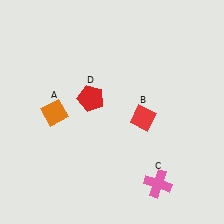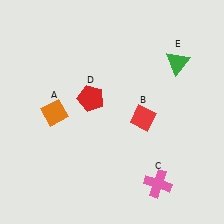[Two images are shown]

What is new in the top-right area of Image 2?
A green triangle (E) was added in the top-right area of Image 2.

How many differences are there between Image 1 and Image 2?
There is 1 difference between the two images.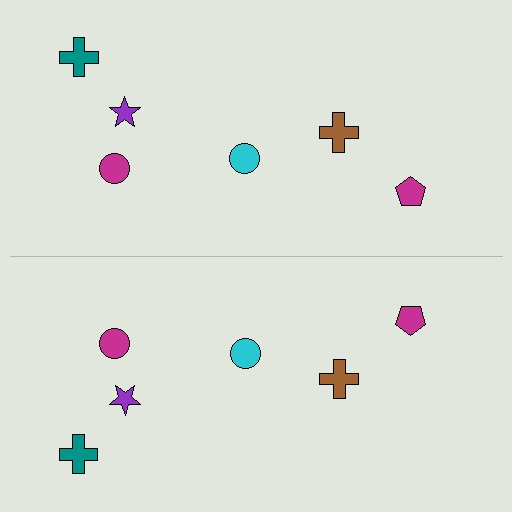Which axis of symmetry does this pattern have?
The pattern has a horizontal axis of symmetry running through the center of the image.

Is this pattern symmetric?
Yes, this pattern has bilateral (reflection) symmetry.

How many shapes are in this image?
There are 12 shapes in this image.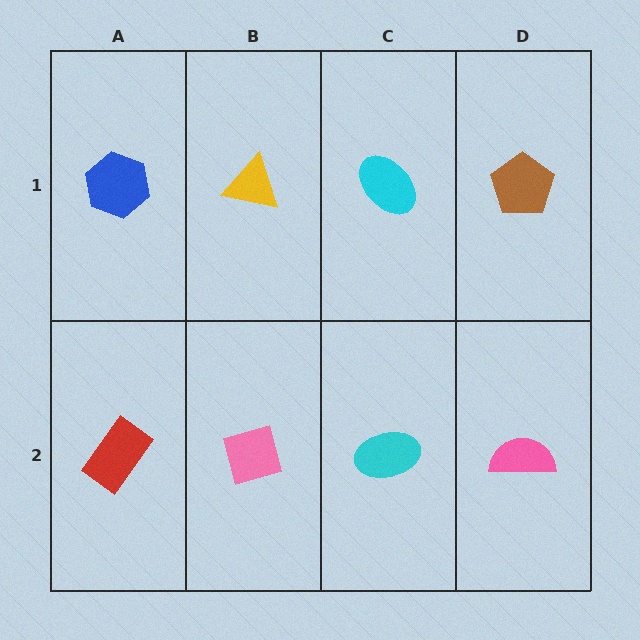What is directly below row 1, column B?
A pink diamond.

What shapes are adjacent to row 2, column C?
A cyan ellipse (row 1, column C), a pink diamond (row 2, column B), a pink semicircle (row 2, column D).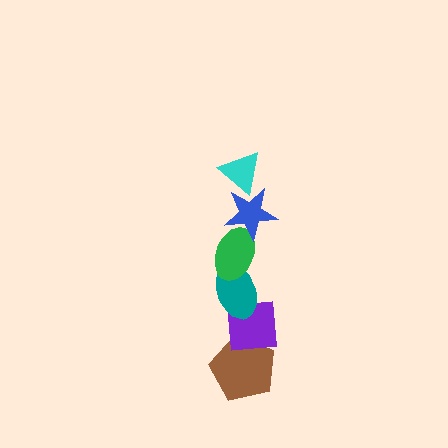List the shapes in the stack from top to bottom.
From top to bottom: the cyan triangle, the blue star, the green ellipse, the teal ellipse, the purple square, the brown pentagon.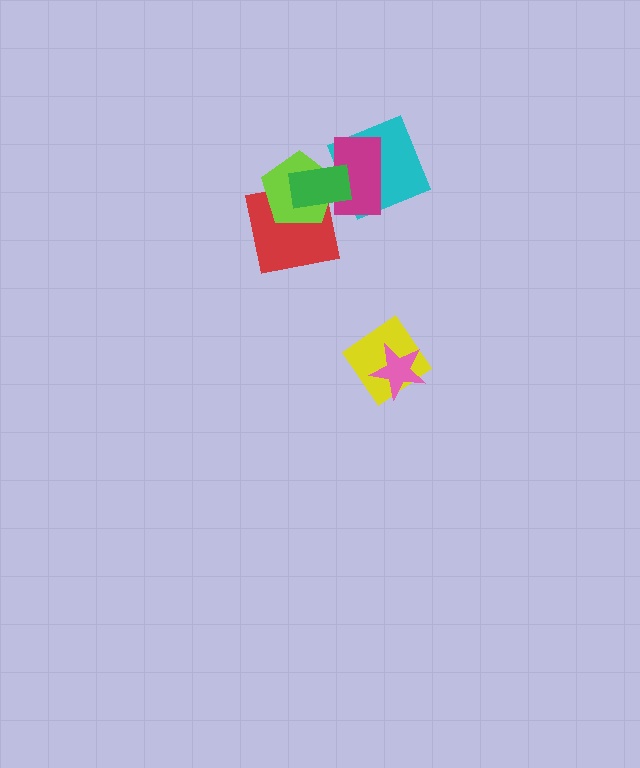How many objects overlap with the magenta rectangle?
3 objects overlap with the magenta rectangle.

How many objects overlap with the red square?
2 objects overlap with the red square.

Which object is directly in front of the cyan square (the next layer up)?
The magenta rectangle is directly in front of the cyan square.